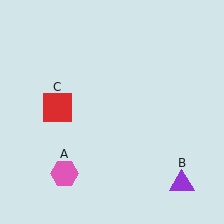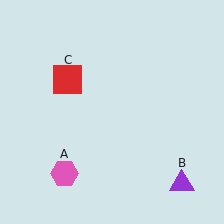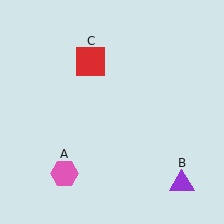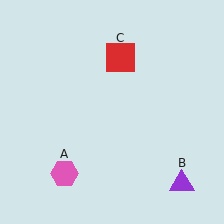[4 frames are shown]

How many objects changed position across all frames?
1 object changed position: red square (object C).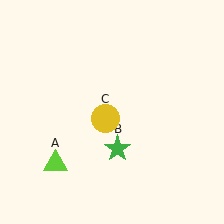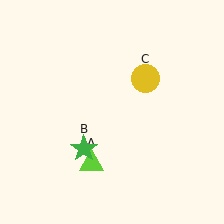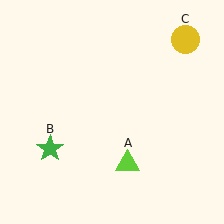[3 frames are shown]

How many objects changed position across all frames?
3 objects changed position: lime triangle (object A), green star (object B), yellow circle (object C).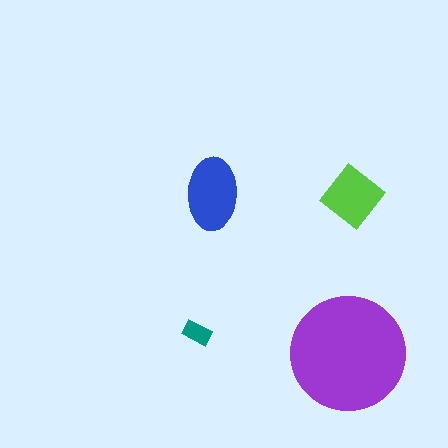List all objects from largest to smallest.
The purple circle, the blue ellipse, the lime diamond, the teal rectangle.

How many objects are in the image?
There are 4 objects in the image.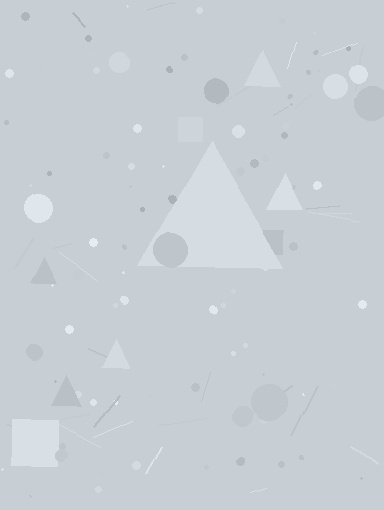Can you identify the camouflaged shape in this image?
The camouflaged shape is a triangle.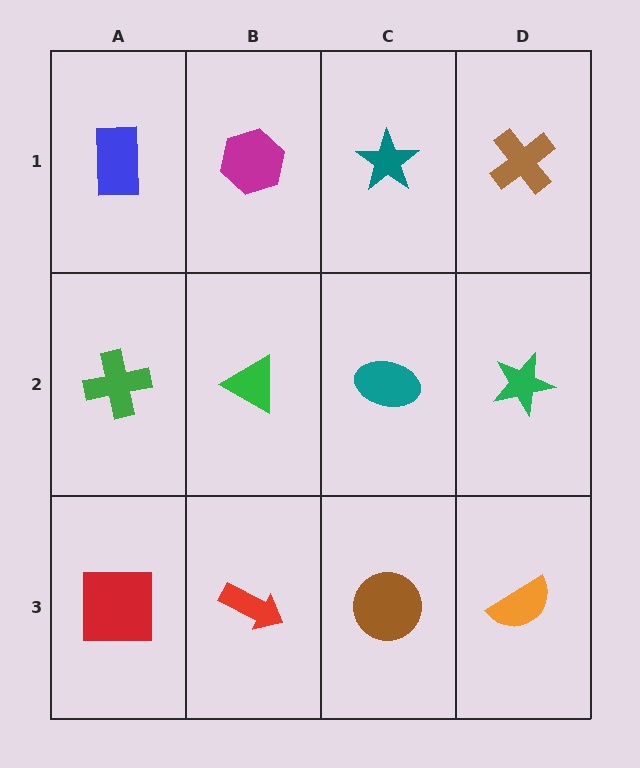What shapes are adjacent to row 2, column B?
A magenta hexagon (row 1, column B), a red arrow (row 3, column B), a green cross (row 2, column A), a teal ellipse (row 2, column C).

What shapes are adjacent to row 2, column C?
A teal star (row 1, column C), a brown circle (row 3, column C), a green triangle (row 2, column B), a green star (row 2, column D).